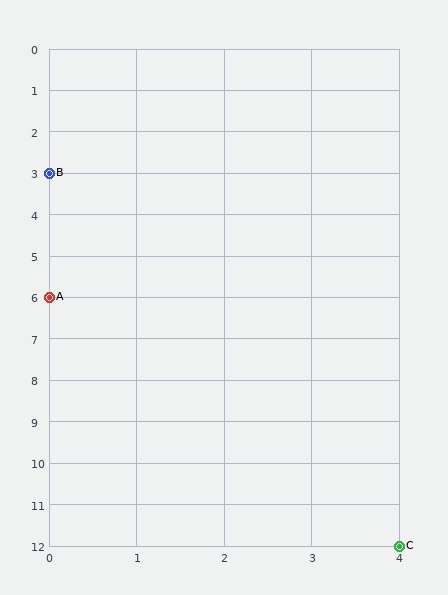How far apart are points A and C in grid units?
Points A and C are 4 columns and 6 rows apart (about 7.2 grid units diagonally).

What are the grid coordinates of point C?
Point C is at grid coordinates (4, 12).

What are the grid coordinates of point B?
Point B is at grid coordinates (0, 3).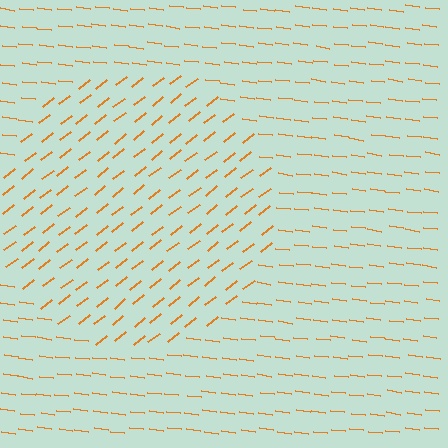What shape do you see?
I see a circle.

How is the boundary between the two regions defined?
The boundary is defined purely by a change in line orientation (approximately 45 degrees difference). All lines are the same color and thickness.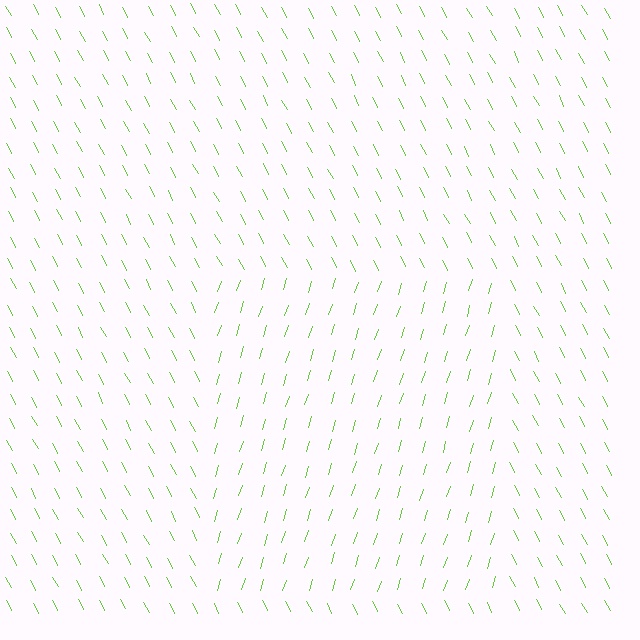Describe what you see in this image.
The image is filled with small lime line segments. A rectangle region in the image has lines oriented differently from the surrounding lines, creating a visible texture boundary.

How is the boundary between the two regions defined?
The boundary is defined purely by a change in line orientation (approximately 45 degrees difference). All lines are the same color and thickness.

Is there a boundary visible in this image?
Yes, there is a texture boundary formed by a change in line orientation.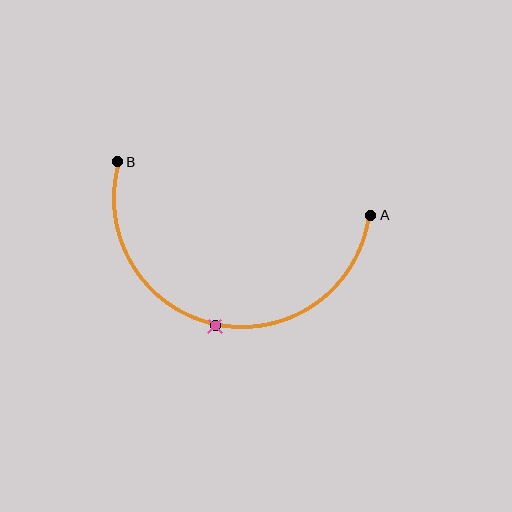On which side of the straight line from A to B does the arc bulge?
The arc bulges below the straight line connecting A and B.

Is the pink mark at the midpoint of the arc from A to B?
Yes. The pink mark lies on the arc at equal arc-length from both A and B — it is the arc midpoint.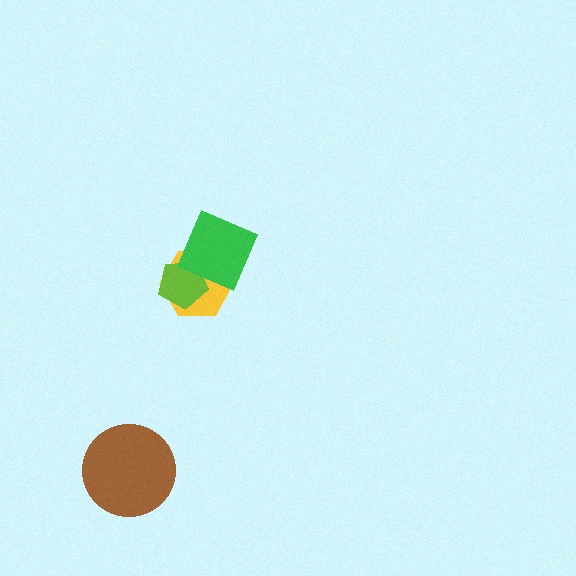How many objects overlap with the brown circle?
0 objects overlap with the brown circle.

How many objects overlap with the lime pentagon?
2 objects overlap with the lime pentagon.